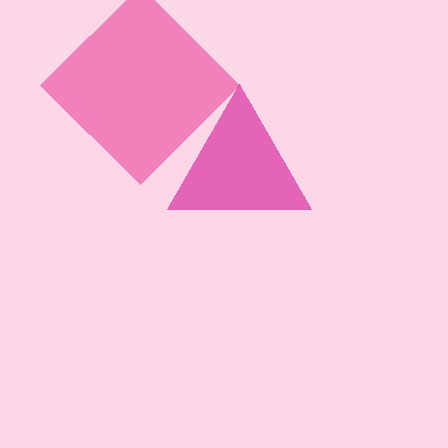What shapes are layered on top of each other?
The layered shapes are: a pink diamond, a magenta triangle.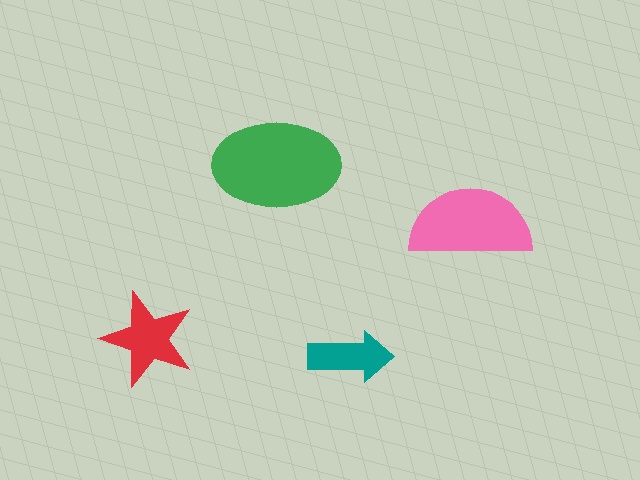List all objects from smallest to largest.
The teal arrow, the red star, the pink semicircle, the green ellipse.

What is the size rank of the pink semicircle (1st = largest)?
2nd.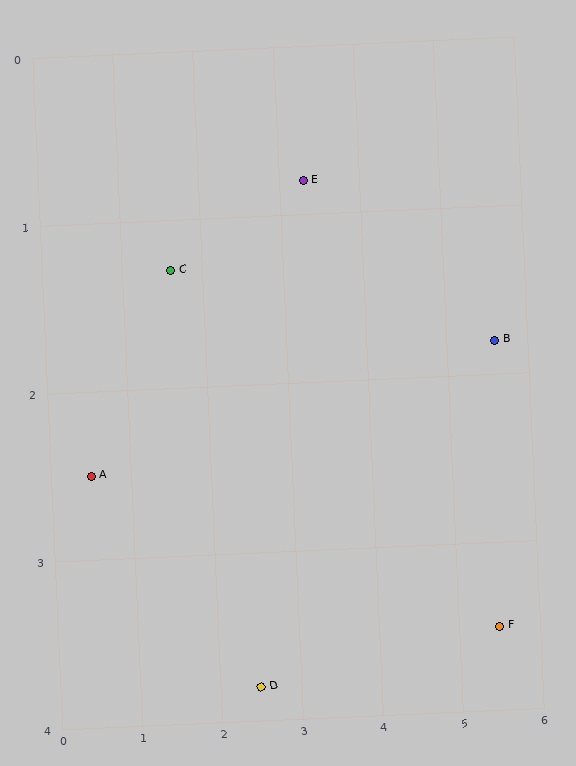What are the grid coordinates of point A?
Point A is at approximately (0.5, 2.5).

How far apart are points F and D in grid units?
Points F and D are about 3.0 grid units apart.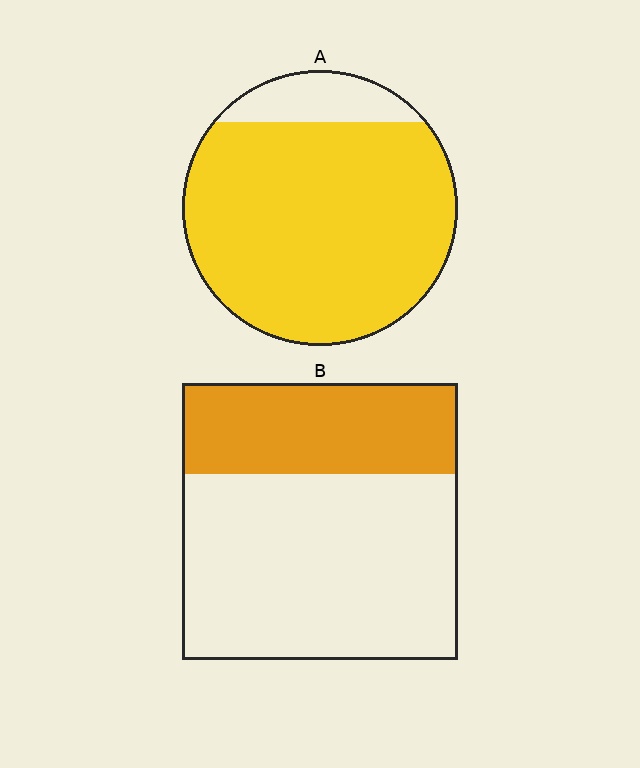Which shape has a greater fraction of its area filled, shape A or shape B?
Shape A.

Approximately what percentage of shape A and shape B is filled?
A is approximately 85% and B is approximately 35%.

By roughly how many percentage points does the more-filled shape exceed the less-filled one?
By roughly 55 percentage points (A over B).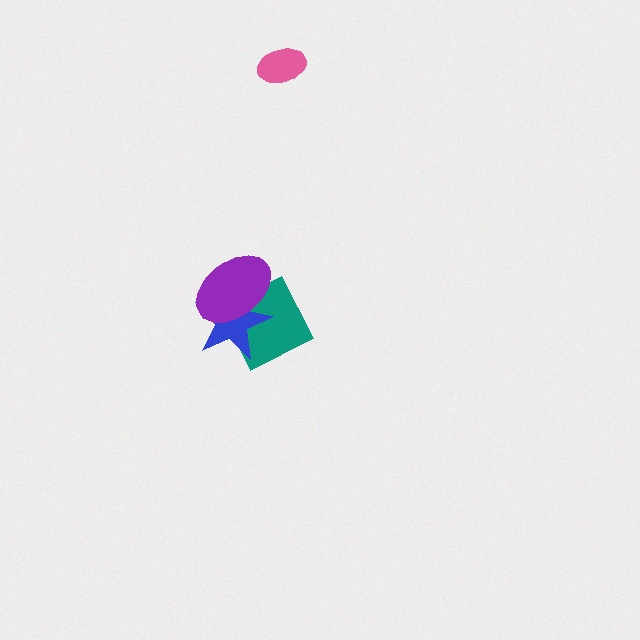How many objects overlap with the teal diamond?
2 objects overlap with the teal diamond.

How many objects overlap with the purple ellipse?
2 objects overlap with the purple ellipse.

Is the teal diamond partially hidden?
Yes, it is partially covered by another shape.